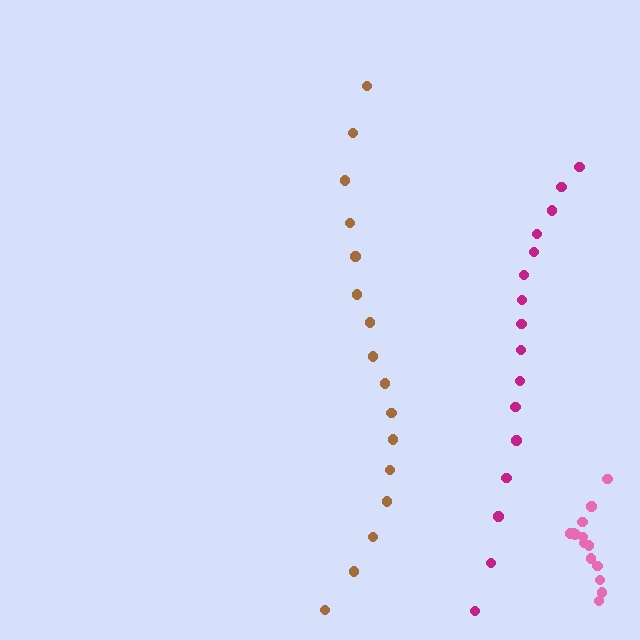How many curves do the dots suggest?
There are 3 distinct paths.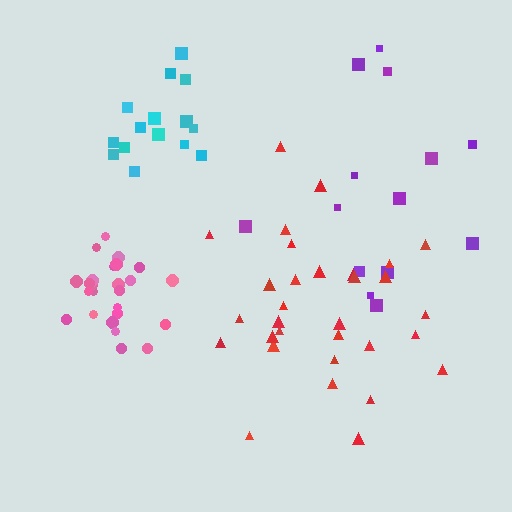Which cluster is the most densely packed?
Pink.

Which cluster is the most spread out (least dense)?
Purple.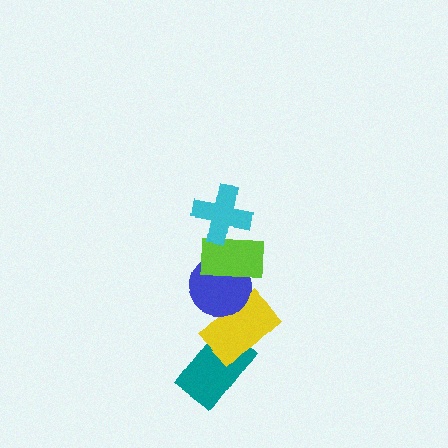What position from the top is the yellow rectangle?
The yellow rectangle is 4th from the top.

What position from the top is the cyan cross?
The cyan cross is 1st from the top.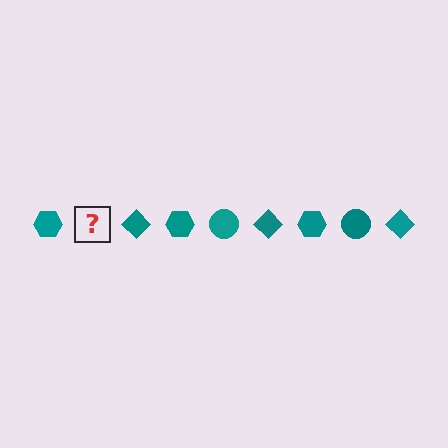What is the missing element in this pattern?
The missing element is a teal circle.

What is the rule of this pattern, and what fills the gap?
The rule is that the pattern cycles through hexagon, circle, diamond shapes in teal. The gap should be filled with a teal circle.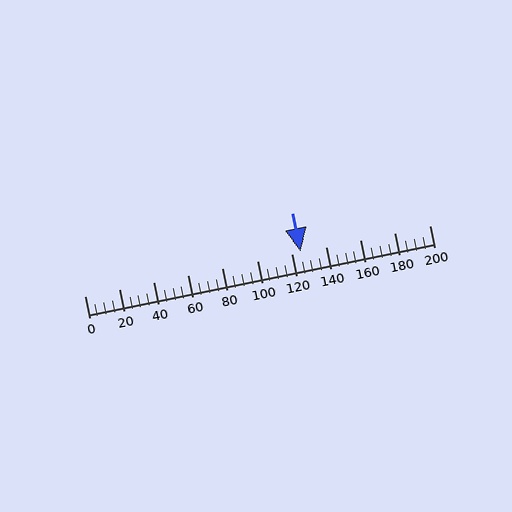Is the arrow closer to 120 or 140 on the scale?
The arrow is closer to 120.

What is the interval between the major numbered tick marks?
The major tick marks are spaced 20 units apart.